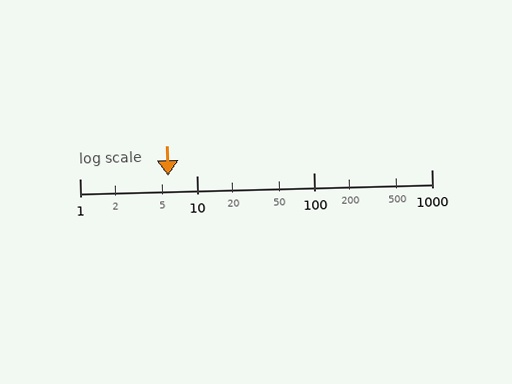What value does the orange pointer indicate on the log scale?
The pointer indicates approximately 5.7.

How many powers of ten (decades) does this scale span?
The scale spans 3 decades, from 1 to 1000.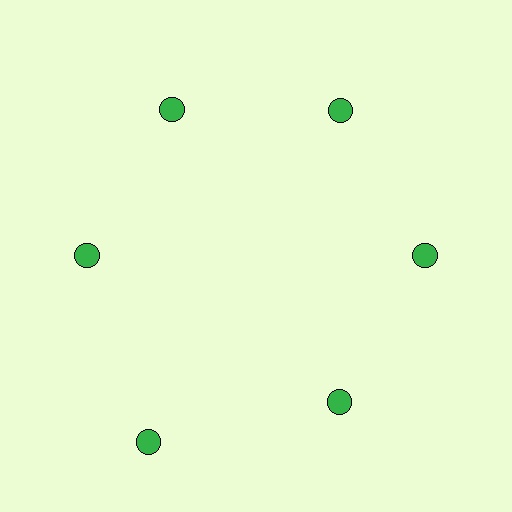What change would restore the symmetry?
The symmetry would be restored by moving it inward, back onto the ring so that all 6 circles sit at equal angles and equal distance from the center.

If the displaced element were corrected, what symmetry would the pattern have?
It would have 6-fold rotational symmetry — the pattern would map onto itself every 60 degrees.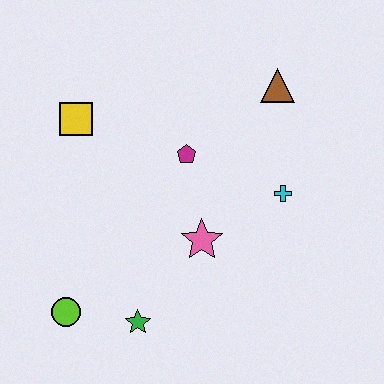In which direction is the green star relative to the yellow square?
The green star is below the yellow square.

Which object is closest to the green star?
The lime circle is closest to the green star.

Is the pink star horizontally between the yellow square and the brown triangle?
Yes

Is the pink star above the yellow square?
No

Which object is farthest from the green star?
The brown triangle is farthest from the green star.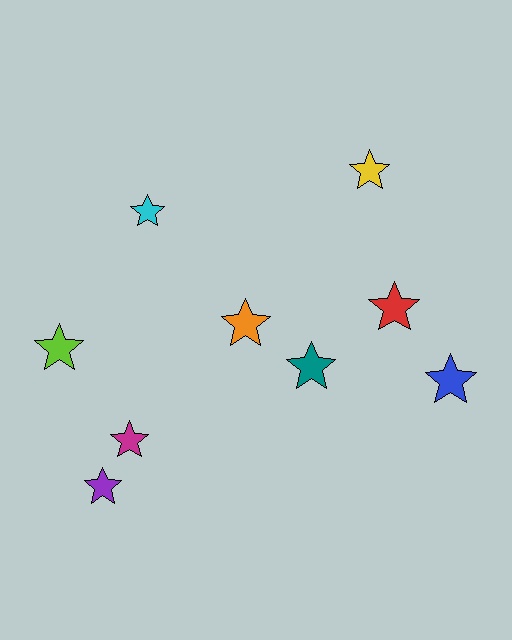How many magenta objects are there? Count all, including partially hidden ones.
There is 1 magenta object.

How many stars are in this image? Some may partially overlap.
There are 9 stars.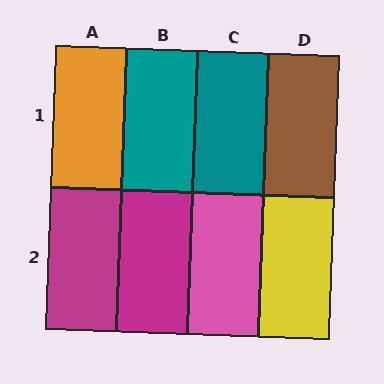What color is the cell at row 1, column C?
Teal.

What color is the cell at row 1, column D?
Brown.